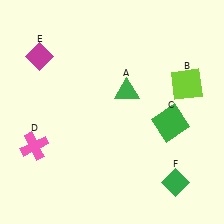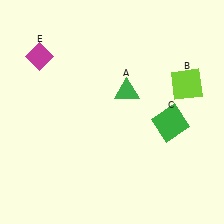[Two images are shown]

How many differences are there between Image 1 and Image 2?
There are 2 differences between the two images.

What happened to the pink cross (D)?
The pink cross (D) was removed in Image 2. It was in the bottom-left area of Image 1.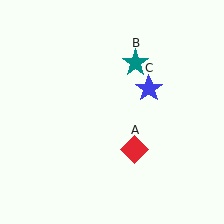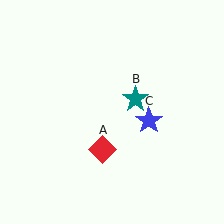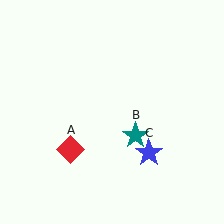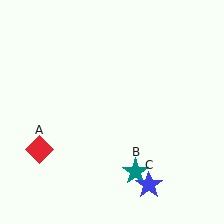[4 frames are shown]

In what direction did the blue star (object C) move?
The blue star (object C) moved down.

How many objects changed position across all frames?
3 objects changed position: red diamond (object A), teal star (object B), blue star (object C).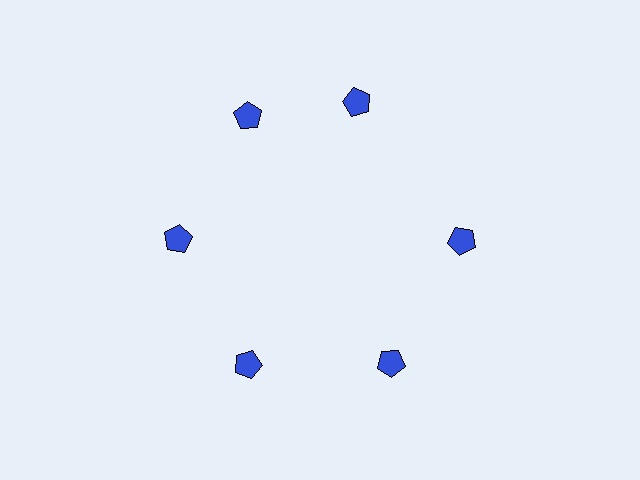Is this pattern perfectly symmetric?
No. The 6 blue pentagons are arranged in a ring, but one element near the 1 o'clock position is rotated out of alignment along the ring, breaking the 6-fold rotational symmetry.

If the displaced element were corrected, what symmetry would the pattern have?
It would have 6-fold rotational symmetry — the pattern would map onto itself every 60 degrees.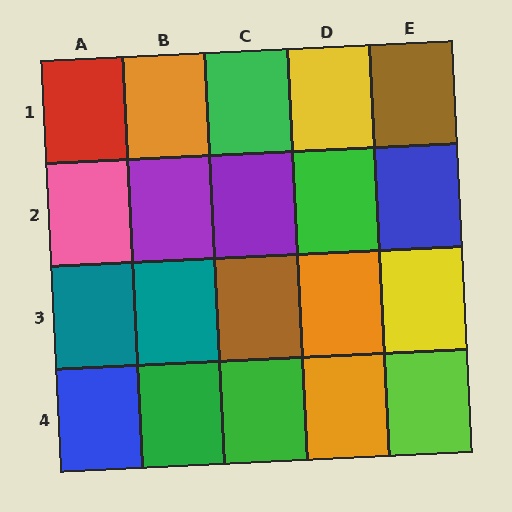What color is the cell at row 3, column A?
Teal.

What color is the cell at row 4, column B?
Green.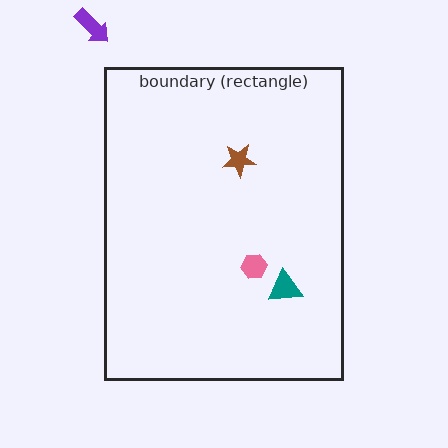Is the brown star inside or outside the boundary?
Inside.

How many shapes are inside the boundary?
3 inside, 1 outside.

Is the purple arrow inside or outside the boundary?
Outside.